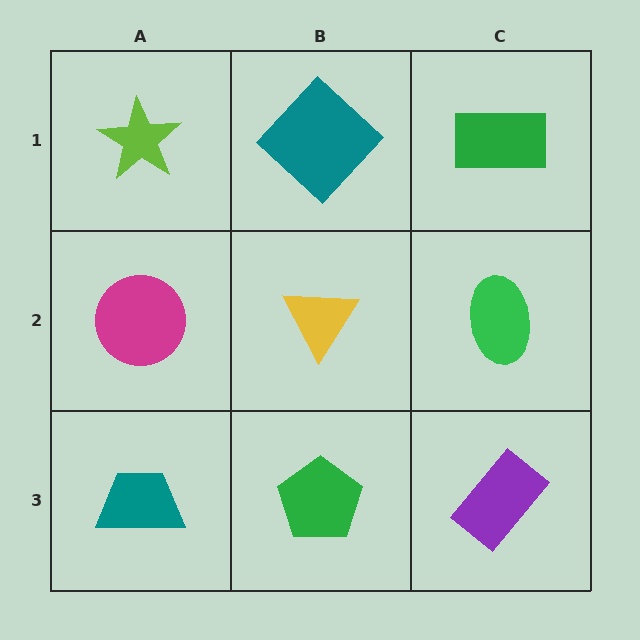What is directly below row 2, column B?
A green pentagon.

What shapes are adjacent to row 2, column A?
A lime star (row 1, column A), a teal trapezoid (row 3, column A), a yellow triangle (row 2, column B).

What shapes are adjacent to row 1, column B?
A yellow triangle (row 2, column B), a lime star (row 1, column A), a green rectangle (row 1, column C).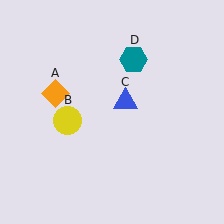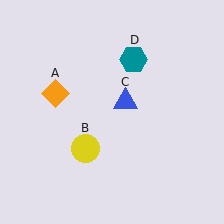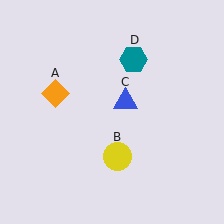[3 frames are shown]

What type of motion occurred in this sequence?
The yellow circle (object B) rotated counterclockwise around the center of the scene.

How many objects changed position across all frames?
1 object changed position: yellow circle (object B).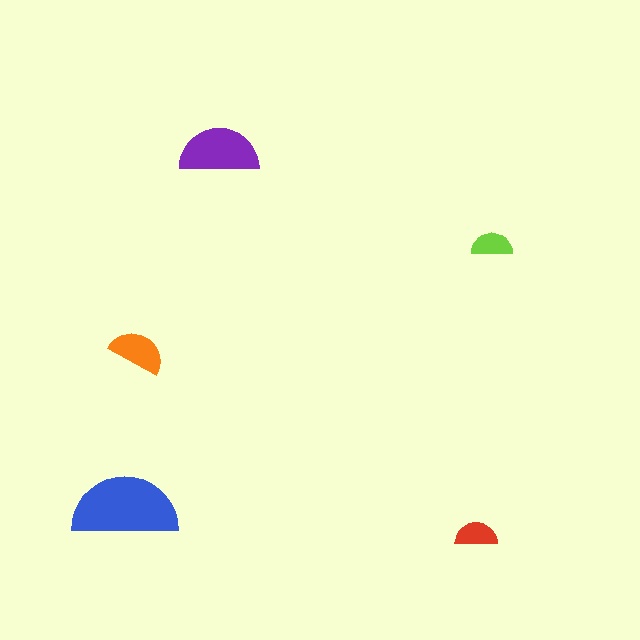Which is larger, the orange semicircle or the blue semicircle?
The blue one.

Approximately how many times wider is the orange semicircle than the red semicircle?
About 1.5 times wider.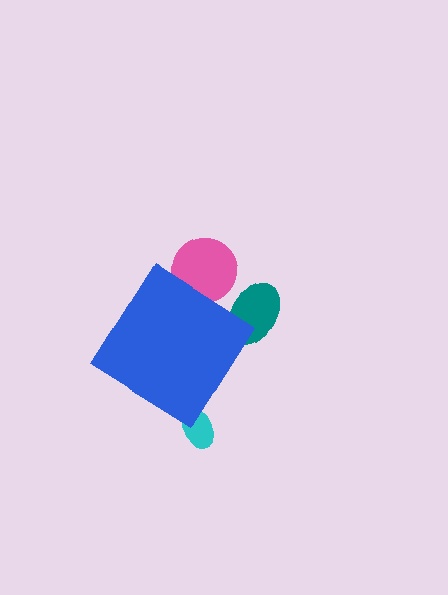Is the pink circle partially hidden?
Yes, the pink circle is partially hidden behind the blue diamond.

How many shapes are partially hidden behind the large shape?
3 shapes are partially hidden.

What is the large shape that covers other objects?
A blue diamond.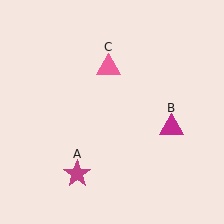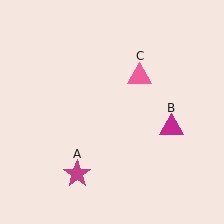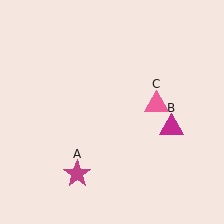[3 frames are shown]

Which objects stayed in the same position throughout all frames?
Magenta star (object A) and magenta triangle (object B) remained stationary.